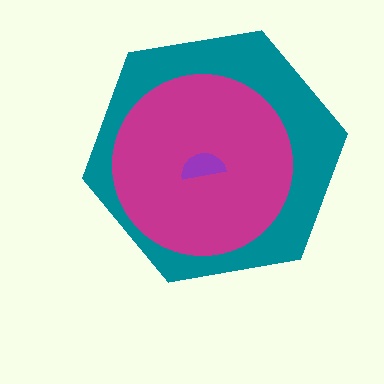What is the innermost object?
The purple semicircle.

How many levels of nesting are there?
3.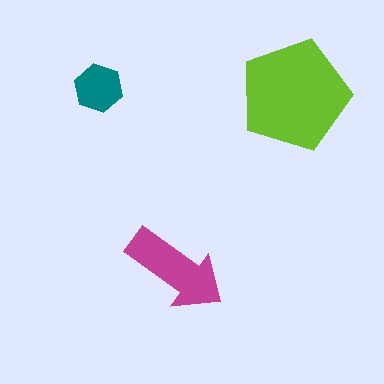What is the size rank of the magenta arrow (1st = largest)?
2nd.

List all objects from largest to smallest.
The lime pentagon, the magenta arrow, the teal hexagon.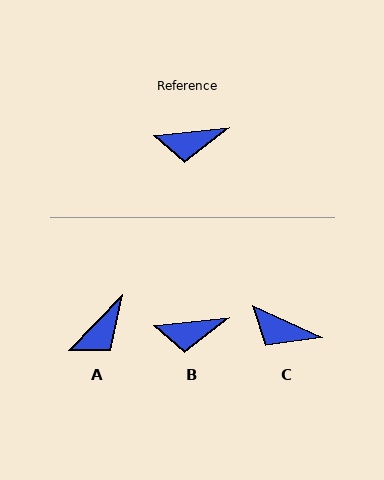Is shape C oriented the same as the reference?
No, it is off by about 31 degrees.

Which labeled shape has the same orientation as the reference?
B.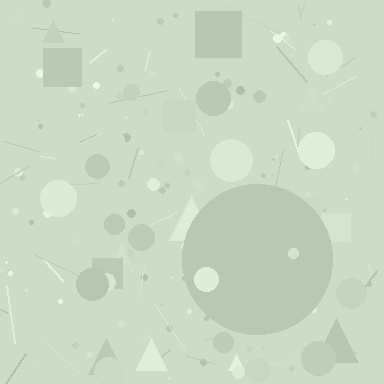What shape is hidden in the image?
A circle is hidden in the image.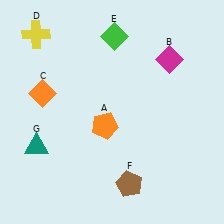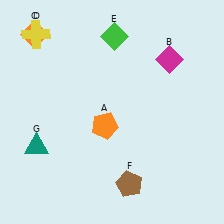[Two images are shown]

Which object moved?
The orange diamond (C) moved up.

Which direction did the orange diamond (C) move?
The orange diamond (C) moved up.